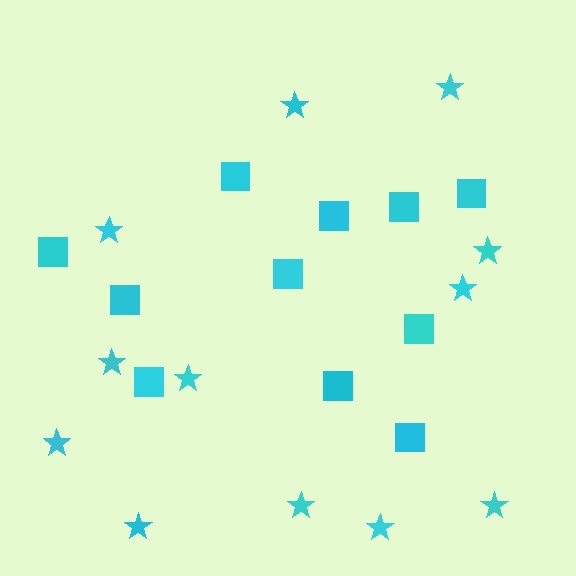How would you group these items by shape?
There are 2 groups: one group of squares (11) and one group of stars (12).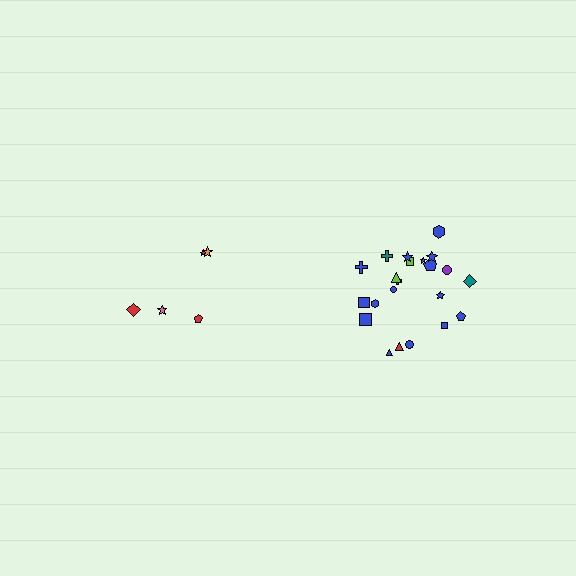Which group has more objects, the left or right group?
The right group.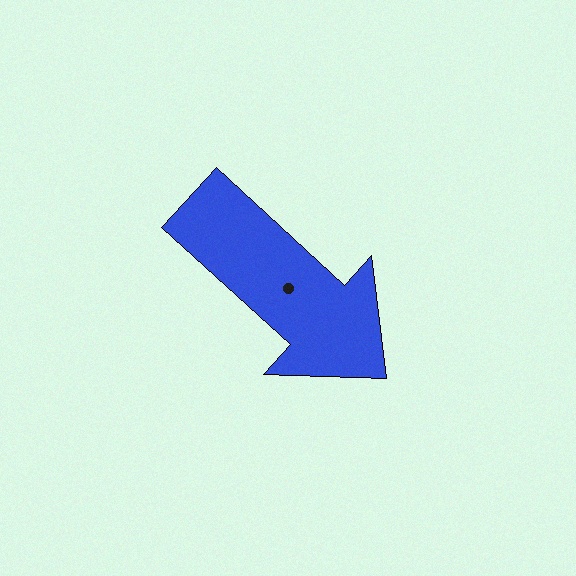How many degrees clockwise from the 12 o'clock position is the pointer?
Approximately 132 degrees.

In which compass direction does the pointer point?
Southeast.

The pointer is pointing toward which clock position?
Roughly 4 o'clock.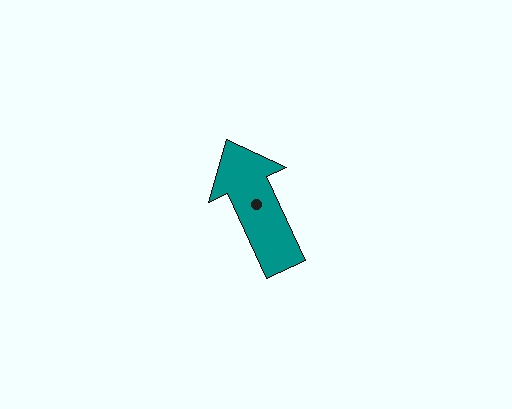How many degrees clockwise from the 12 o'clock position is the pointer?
Approximately 335 degrees.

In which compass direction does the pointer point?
Northwest.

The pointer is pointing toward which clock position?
Roughly 11 o'clock.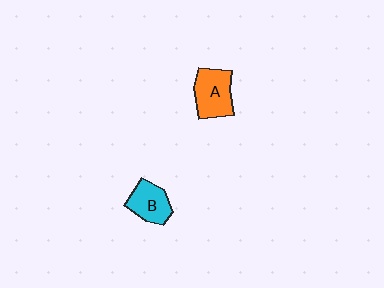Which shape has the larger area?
Shape A (orange).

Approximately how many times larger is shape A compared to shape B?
Approximately 1.2 times.